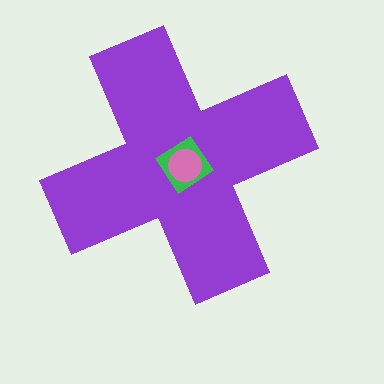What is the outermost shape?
The purple cross.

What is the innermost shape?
The pink circle.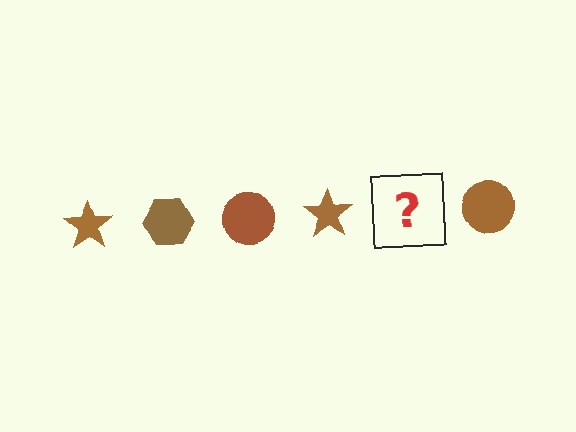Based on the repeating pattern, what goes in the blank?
The blank should be a brown hexagon.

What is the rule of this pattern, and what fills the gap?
The rule is that the pattern cycles through star, hexagon, circle shapes in brown. The gap should be filled with a brown hexagon.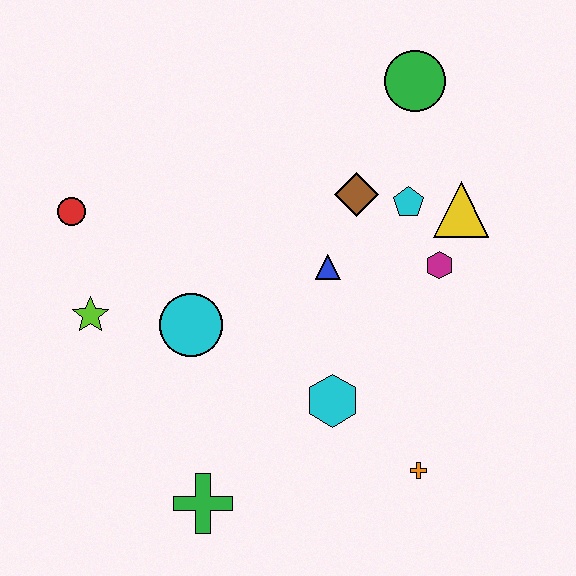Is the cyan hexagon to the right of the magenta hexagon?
No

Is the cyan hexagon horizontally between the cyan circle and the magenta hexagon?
Yes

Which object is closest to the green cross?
The cyan hexagon is closest to the green cross.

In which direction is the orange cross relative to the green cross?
The orange cross is to the right of the green cross.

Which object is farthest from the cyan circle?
The green circle is farthest from the cyan circle.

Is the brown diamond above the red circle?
Yes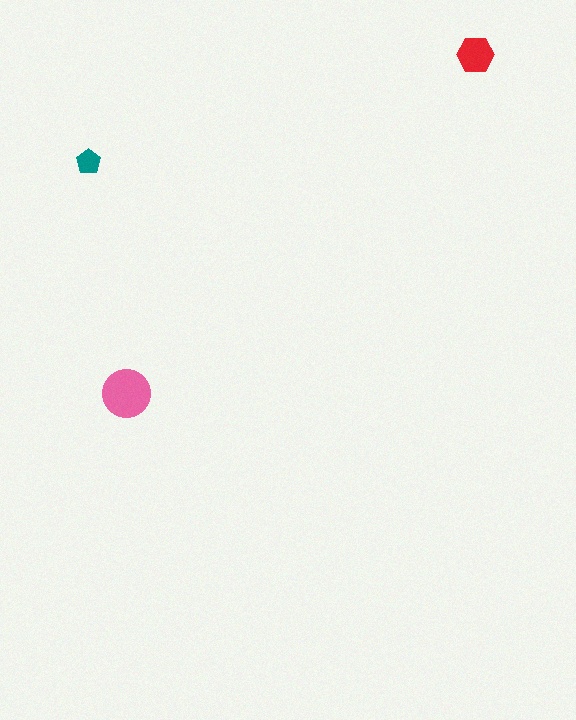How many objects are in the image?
There are 3 objects in the image.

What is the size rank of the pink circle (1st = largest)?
1st.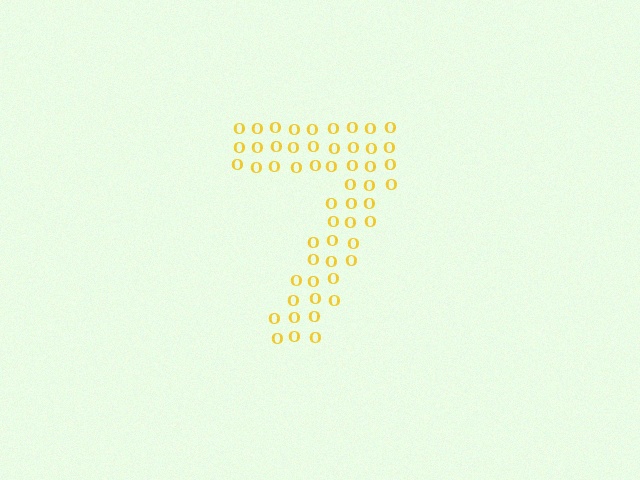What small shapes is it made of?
It is made of small letter O's.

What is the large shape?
The large shape is the digit 7.